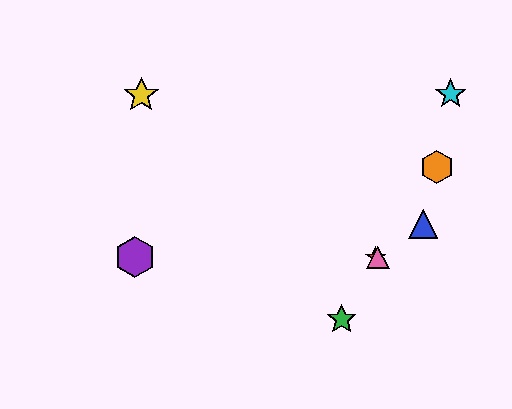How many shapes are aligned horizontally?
3 shapes (the red star, the purple hexagon, the pink triangle) are aligned horizontally.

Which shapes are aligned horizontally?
The red star, the purple hexagon, the pink triangle are aligned horizontally.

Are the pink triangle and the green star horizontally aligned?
No, the pink triangle is at y≈257 and the green star is at y≈319.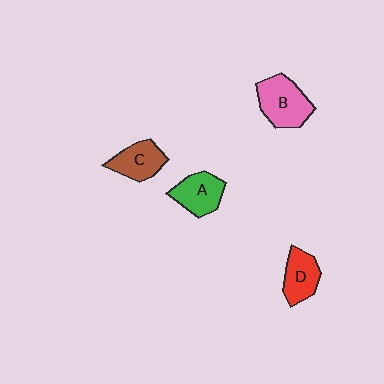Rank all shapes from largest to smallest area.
From largest to smallest: B (pink), A (green), C (brown), D (red).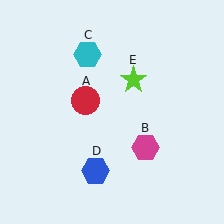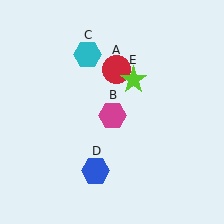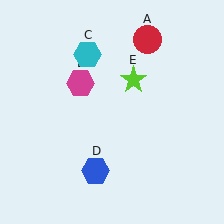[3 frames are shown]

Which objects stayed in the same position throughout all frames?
Cyan hexagon (object C) and blue hexagon (object D) and lime star (object E) remained stationary.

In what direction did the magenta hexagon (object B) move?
The magenta hexagon (object B) moved up and to the left.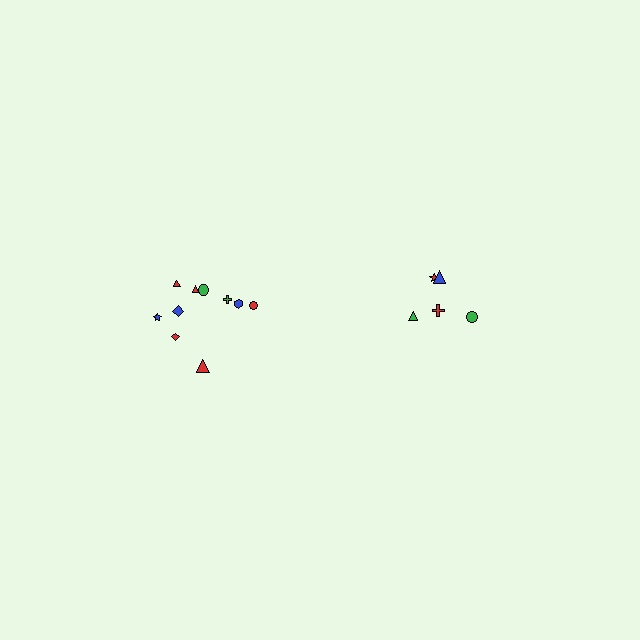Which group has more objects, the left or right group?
The left group.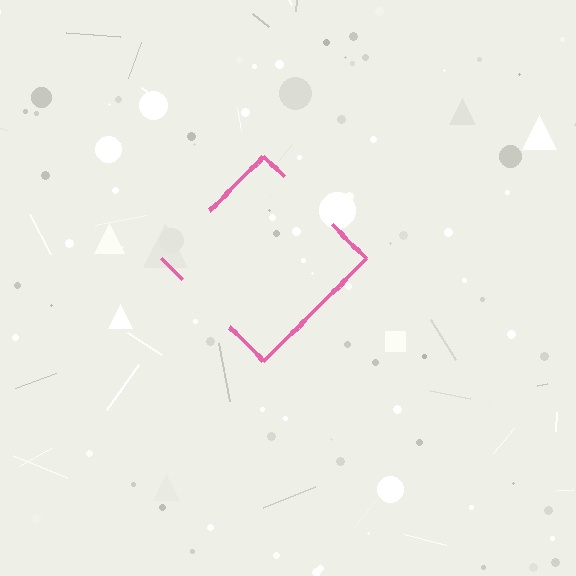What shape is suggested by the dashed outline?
The dashed outline suggests a diamond.